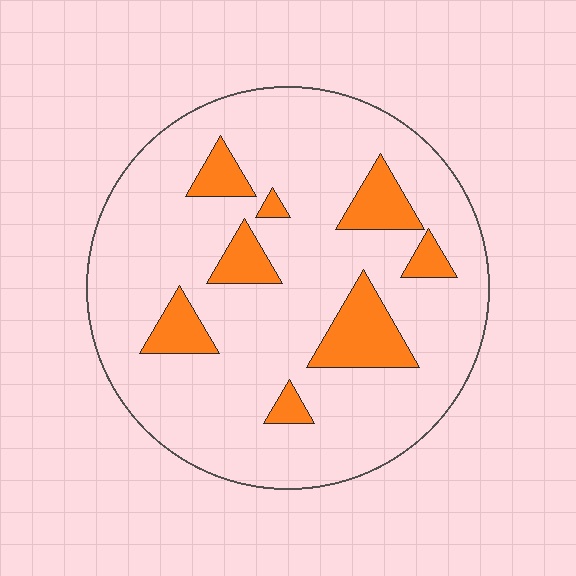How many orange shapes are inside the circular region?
8.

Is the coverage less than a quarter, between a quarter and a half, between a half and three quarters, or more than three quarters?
Less than a quarter.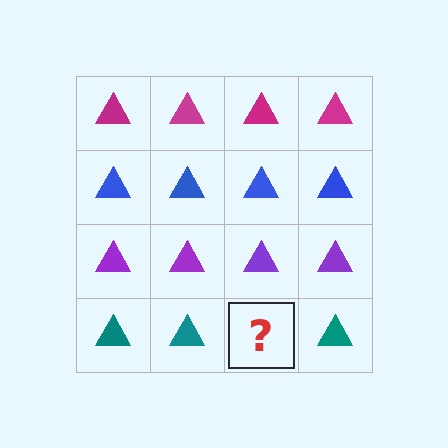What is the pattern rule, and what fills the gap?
The rule is that each row has a consistent color. The gap should be filled with a teal triangle.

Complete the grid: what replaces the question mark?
The question mark should be replaced with a teal triangle.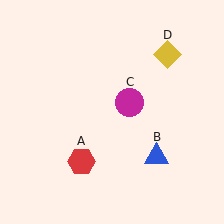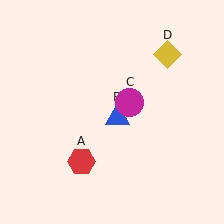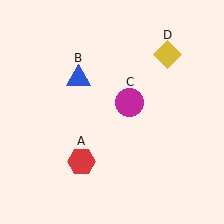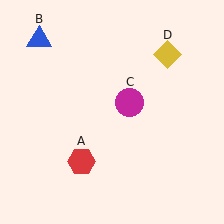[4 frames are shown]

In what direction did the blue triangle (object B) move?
The blue triangle (object B) moved up and to the left.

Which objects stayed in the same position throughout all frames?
Red hexagon (object A) and magenta circle (object C) and yellow diamond (object D) remained stationary.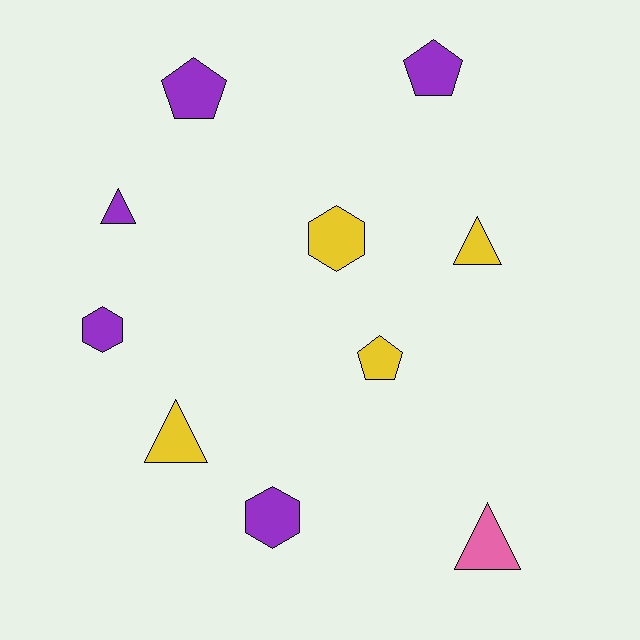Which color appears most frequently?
Purple, with 5 objects.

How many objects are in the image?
There are 10 objects.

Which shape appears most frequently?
Triangle, with 4 objects.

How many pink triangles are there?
There is 1 pink triangle.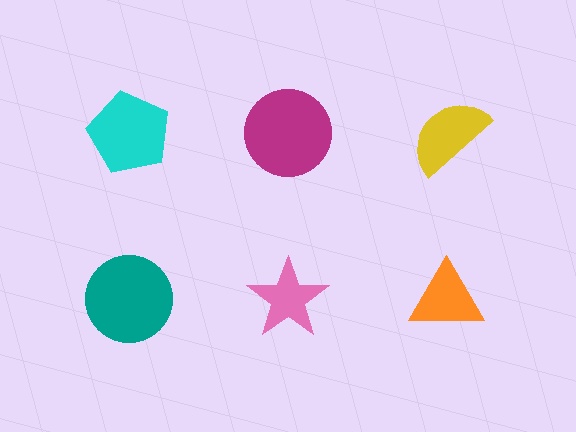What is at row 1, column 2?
A magenta circle.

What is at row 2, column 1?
A teal circle.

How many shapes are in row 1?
3 shapes.